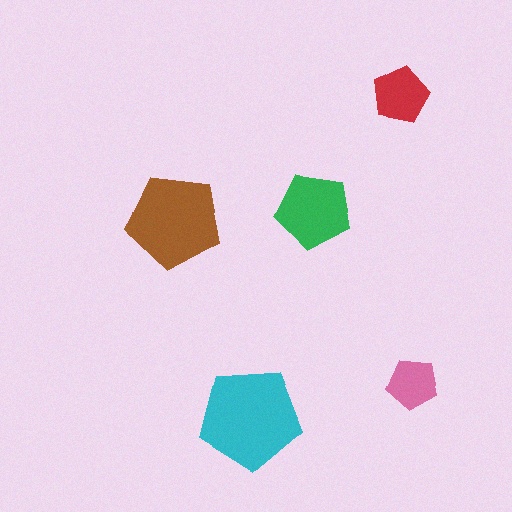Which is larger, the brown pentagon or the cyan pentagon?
The cyan one.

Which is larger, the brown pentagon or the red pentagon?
The brown one.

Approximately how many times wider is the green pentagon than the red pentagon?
About 1.5 times wider.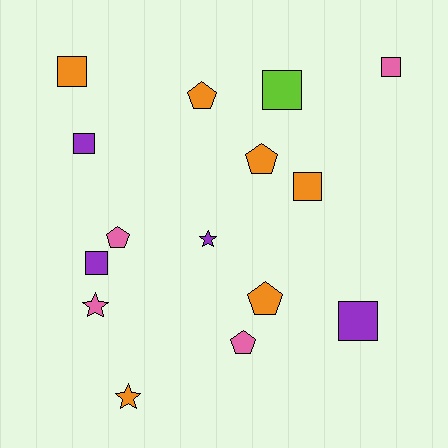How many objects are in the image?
There are 15 objects.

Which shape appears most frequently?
Square, with 7 objects.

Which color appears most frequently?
Orange, with 6 objects.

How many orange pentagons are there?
There are 3 orange pentagons.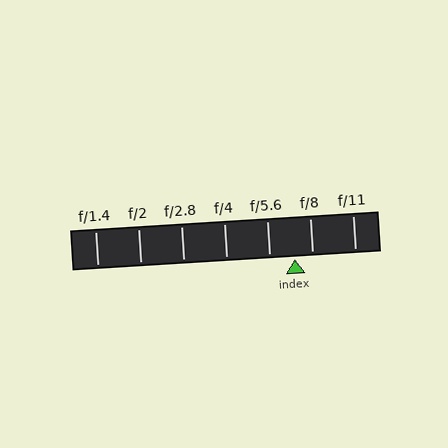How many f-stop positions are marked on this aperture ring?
There are 7 f-stop positions marked.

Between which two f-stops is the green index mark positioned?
The index mark is between f/5.6 and f/8.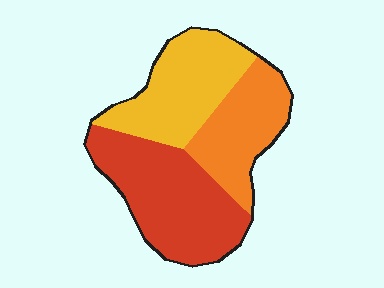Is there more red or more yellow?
Red.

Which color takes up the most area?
Red, at roughly 40%.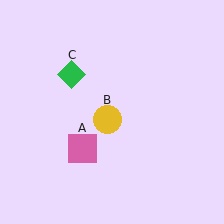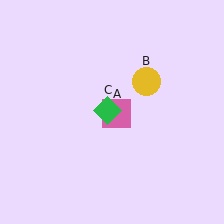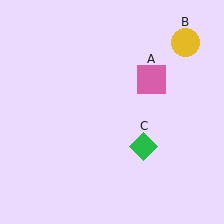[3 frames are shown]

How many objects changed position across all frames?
3 objects changed position: pink square (object A), yellow circle (object B), green diamond (object C).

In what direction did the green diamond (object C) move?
The green diamond (object C) moved down and to the right.